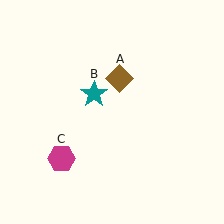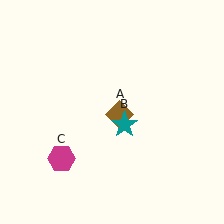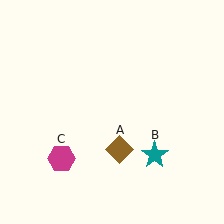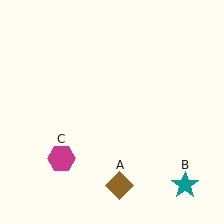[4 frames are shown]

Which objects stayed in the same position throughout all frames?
Magenta hexagon (object C) remained stationary.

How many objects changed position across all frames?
2 objects changed position: brown diamond (object A), teal star (object B).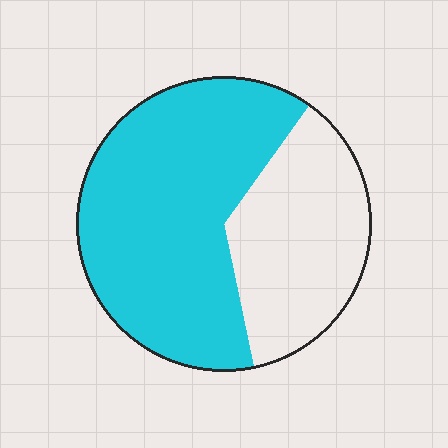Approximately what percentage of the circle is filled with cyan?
Approximately 65%.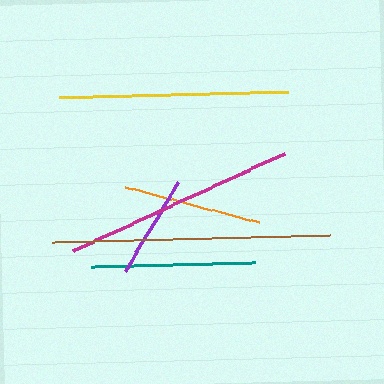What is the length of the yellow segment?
The yellow segment is approximately 230 pixels long.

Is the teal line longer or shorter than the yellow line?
The yellow line is longer than the teal line.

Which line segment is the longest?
The brown line is the longest at approximately 278 pixels.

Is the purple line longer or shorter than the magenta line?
The magenta line is longer than the purple line.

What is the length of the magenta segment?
The magenta segment is approximately 234 pixels long.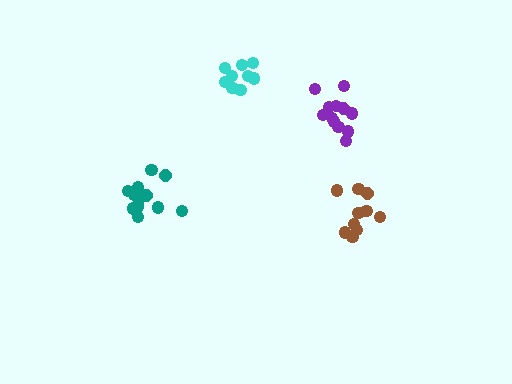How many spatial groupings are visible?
There are 4 spatial groupings.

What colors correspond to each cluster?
The clusters are colored: teal, cyan, brown, purple.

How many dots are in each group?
Group 1: 12 dots, Group 2: 9 dots, Group 3: 10 dots, Group 4: 12 dots (43 total).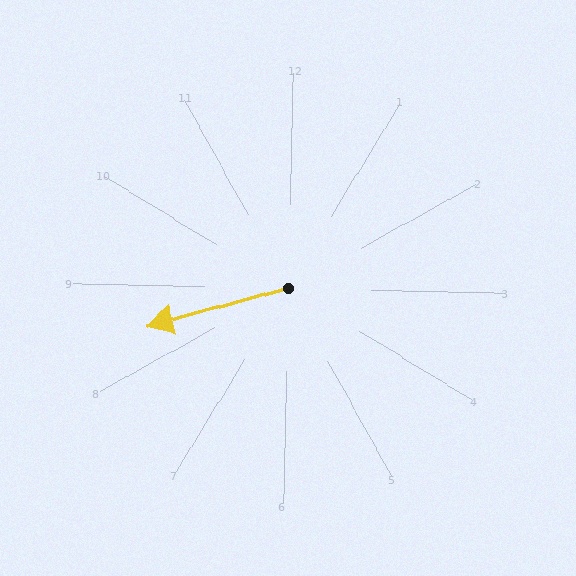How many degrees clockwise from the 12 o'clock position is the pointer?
Approximately 254 degrees.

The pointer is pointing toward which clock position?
Roughly 8 o'clock.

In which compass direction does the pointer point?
West.